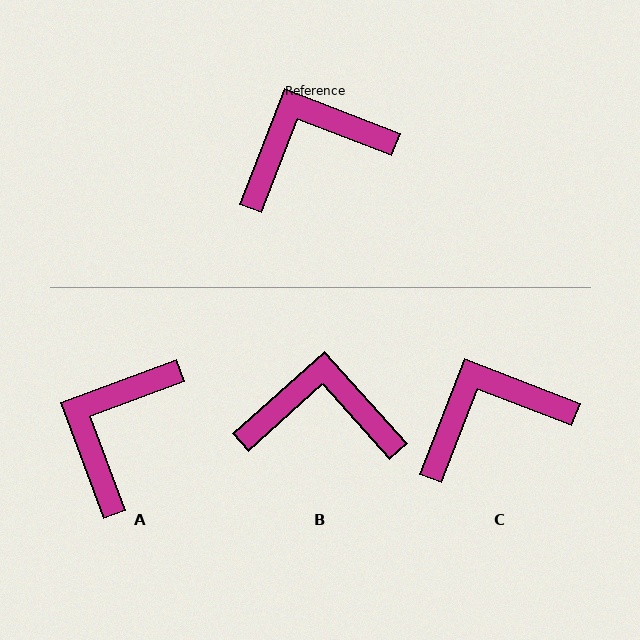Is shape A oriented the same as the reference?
No, it is off by about 41 degrees.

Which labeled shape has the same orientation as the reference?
C.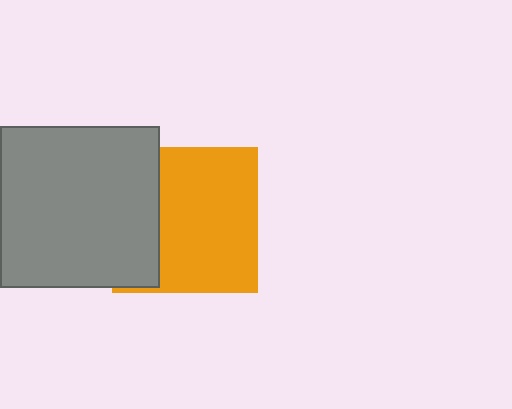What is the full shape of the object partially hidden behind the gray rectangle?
The partially hidden object is an orange square.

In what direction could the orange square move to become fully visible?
The orange square could move right. That would shift it out from behind the gray rectangle entirely.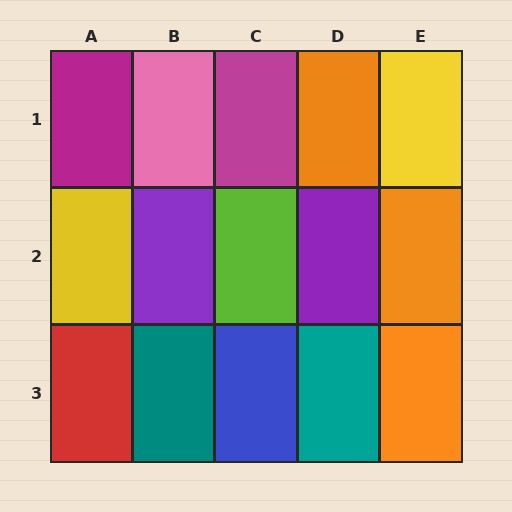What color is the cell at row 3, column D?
Teal.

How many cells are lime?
1 cell is lime.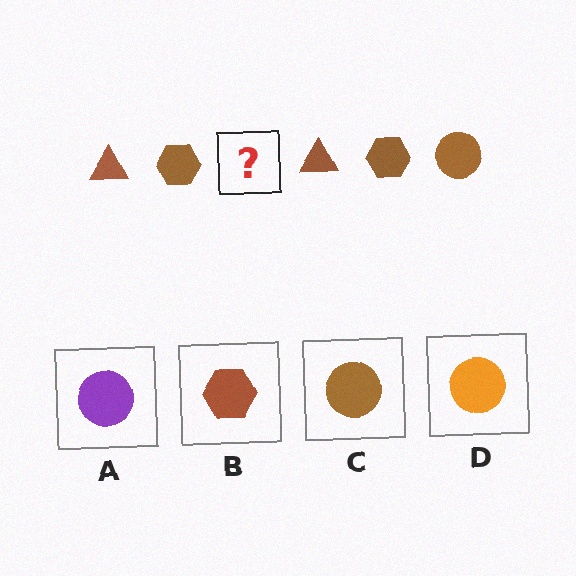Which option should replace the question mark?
Option C.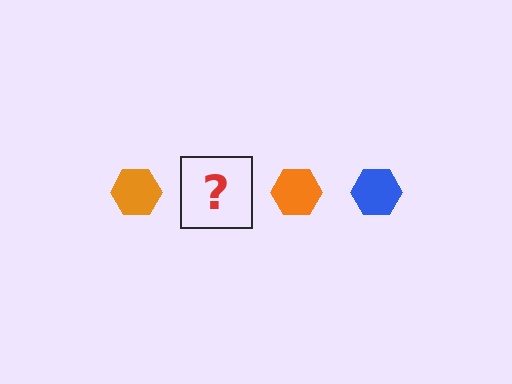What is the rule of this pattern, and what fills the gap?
The rule is that the pattern cycles through orange, blue hexagons. The gap should be filled with a blue hexagon.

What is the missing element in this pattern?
The missing element is a blue hexagon.